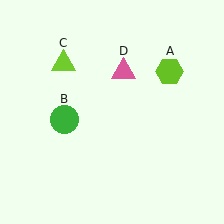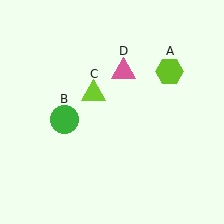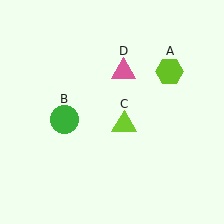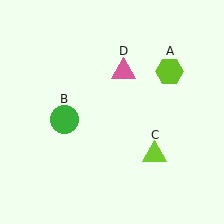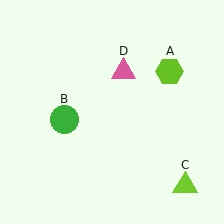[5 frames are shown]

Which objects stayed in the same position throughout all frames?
Lime hexagon (object A) and green circle (object B) and pink triangle (object D) remained stationary.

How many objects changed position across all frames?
1 object changed position: lime triangle (object C).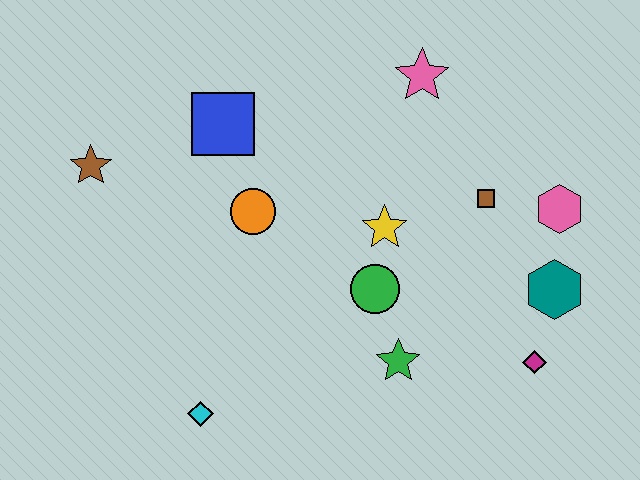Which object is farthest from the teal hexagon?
The brown star is farthest from the teal hexagon.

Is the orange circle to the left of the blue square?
No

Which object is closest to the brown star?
The blue square is closest to the brown star.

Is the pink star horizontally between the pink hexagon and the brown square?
No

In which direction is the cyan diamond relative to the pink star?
The cyan diamond is below the pink star.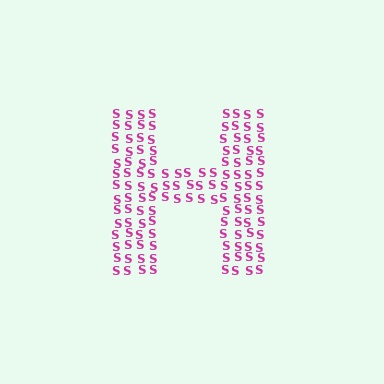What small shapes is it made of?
It is made of small letter S's.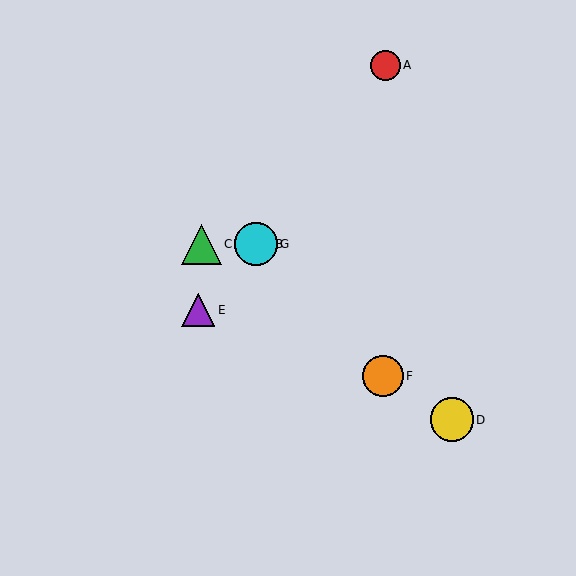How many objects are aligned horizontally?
3 objects (B, C, G) are aligned horizontally.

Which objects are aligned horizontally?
Objects B, C, G are aligned horizontally.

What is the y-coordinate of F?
Object F is at y≈376.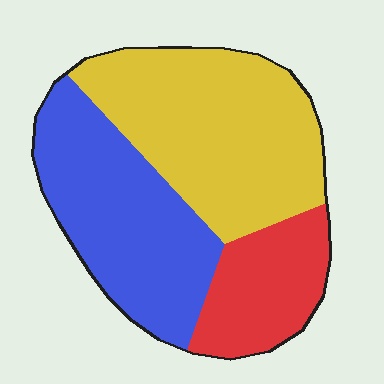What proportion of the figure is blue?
Blue covers roughly 35% of the figure.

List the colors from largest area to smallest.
From largest to smallest: yellow, blue, red.